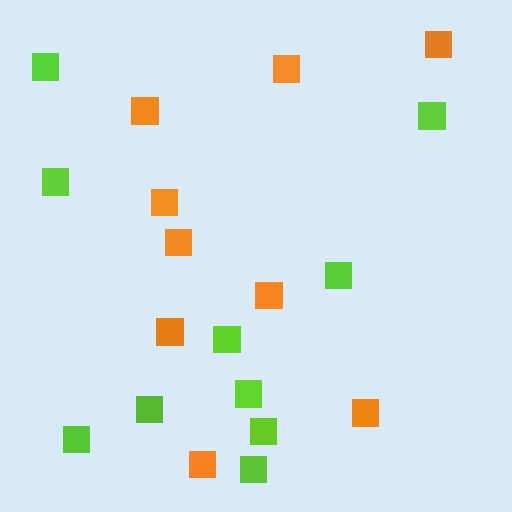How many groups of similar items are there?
There are 2 groups: one group of orange squares (9) and one group of lime squares (10).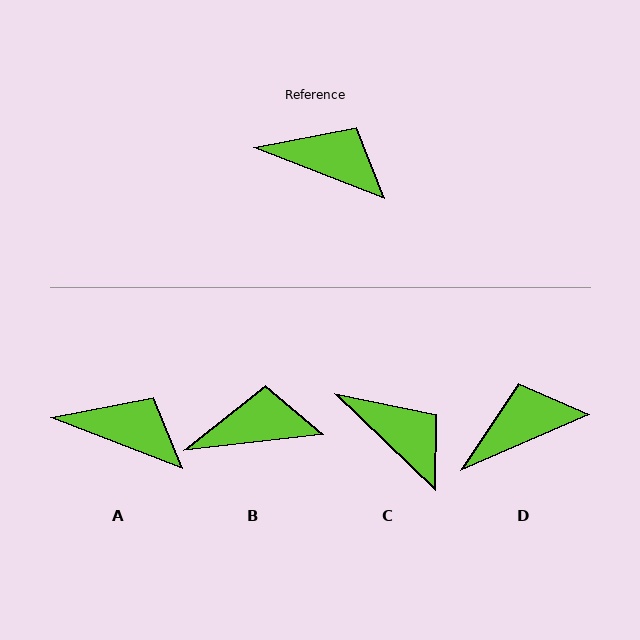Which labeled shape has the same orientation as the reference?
A.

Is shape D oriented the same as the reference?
No, it is off by about 45 degrees.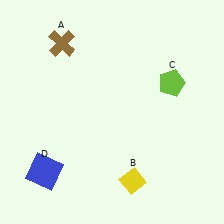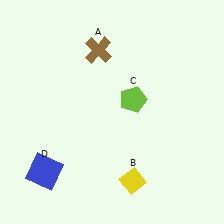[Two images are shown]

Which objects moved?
The objects that moved are: the brown cross (A), the lime pentagon (C).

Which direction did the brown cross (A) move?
The brown cross (A) moved right.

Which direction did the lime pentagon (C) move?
The lime pentagon (C) moved left.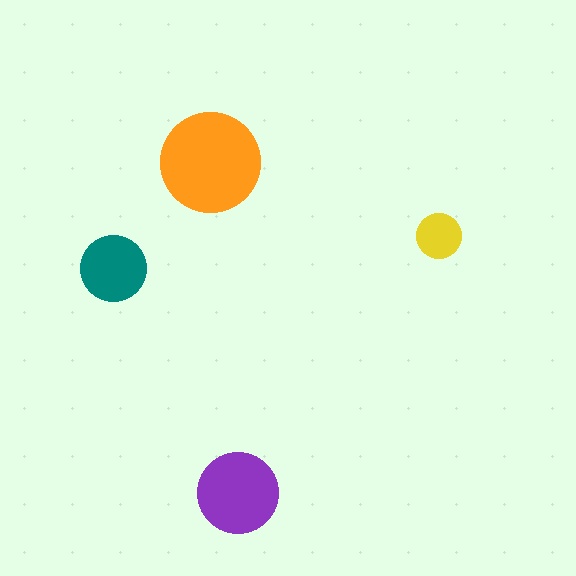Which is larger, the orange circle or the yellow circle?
The orange one.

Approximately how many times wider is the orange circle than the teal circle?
About 1.5 times wider.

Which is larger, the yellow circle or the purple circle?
The purple one.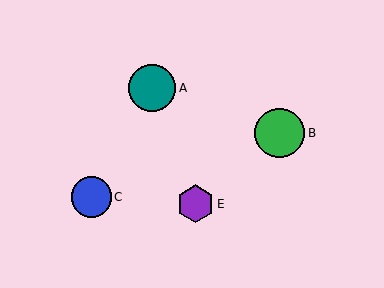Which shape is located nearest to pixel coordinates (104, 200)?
The blue circle (labeled C) at (91, 197) is nearest to that location.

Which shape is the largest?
The green circle (labeled B) is the largest.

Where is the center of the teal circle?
The center of the teal circle is at (152, 88).